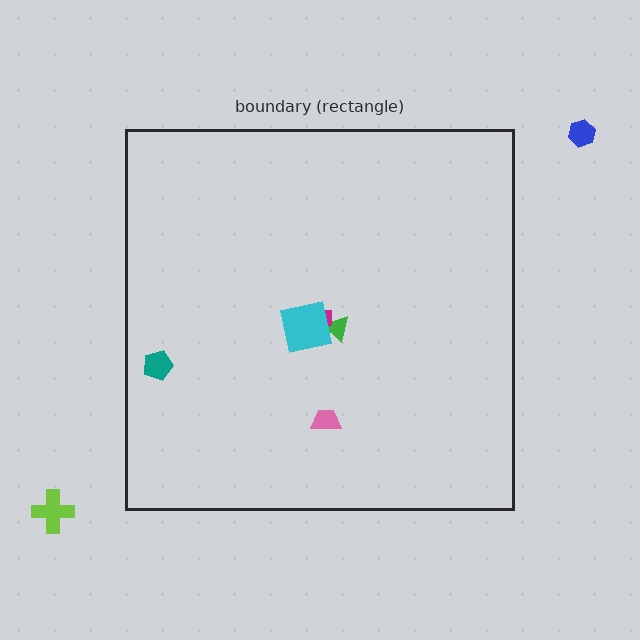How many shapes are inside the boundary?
5 inside, 2 outside.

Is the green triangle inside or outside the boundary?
Inside.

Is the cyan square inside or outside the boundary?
Inside.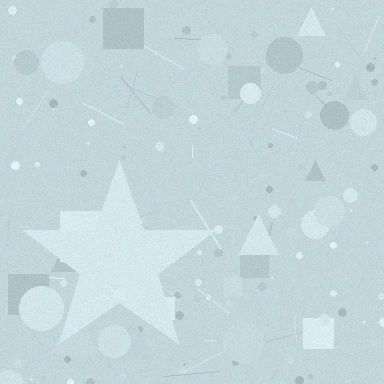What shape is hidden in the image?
A star is hidden in the image.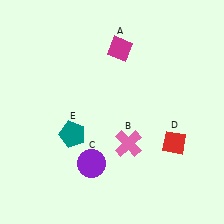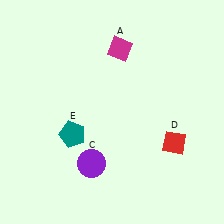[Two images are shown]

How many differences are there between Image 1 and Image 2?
There is 1 difference between the two images.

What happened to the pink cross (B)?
The pink cross (B) was removed in Image 2. It was in the bottom-right area of Image 1.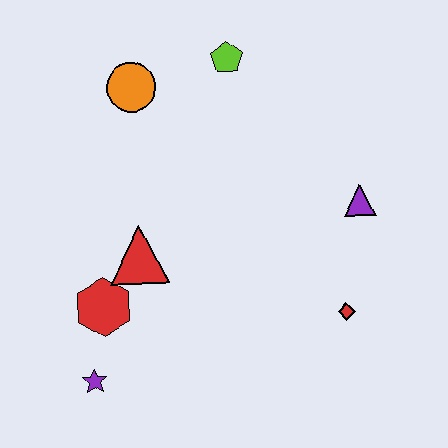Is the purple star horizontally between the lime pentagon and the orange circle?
No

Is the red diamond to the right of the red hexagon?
Yes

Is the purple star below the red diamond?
Yes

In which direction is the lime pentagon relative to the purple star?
The lime pentagon is above the purple star.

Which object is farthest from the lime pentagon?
The purple star is farthest from the lime pentagon.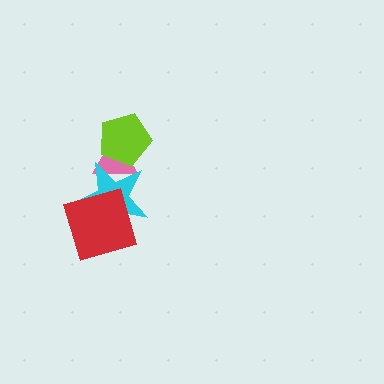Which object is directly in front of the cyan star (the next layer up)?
The lime pentagon is directly in front of the cyan star.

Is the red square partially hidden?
No, no other shape covers it.